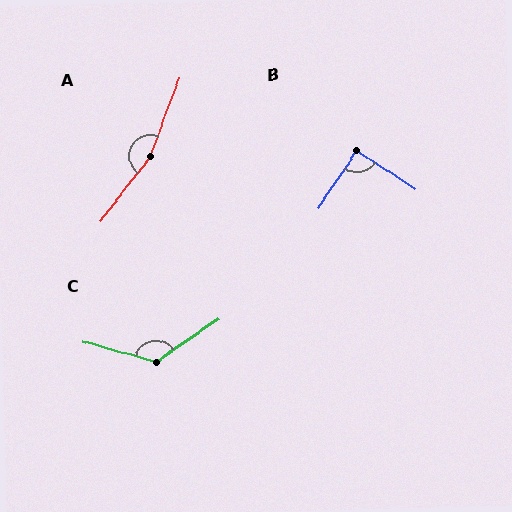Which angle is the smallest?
B, at approximately 91 degrees.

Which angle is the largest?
A, at approximately 163 degrees.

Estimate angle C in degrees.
Approximately 129 degrees.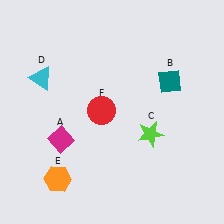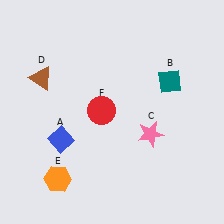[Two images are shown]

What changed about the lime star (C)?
In Image 1, C is lime. In Image 2, it changed to pink.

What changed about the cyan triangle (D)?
In Image 1, D is cyan. In Image 2, it changed to brown.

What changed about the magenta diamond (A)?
In Image 1, A is magenta. In Image 2, it changed to blue.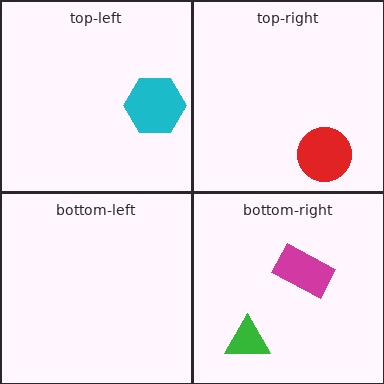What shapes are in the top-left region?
The cyan hexagon.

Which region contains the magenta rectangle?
The bottom-right region.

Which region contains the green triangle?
The bottom-right region.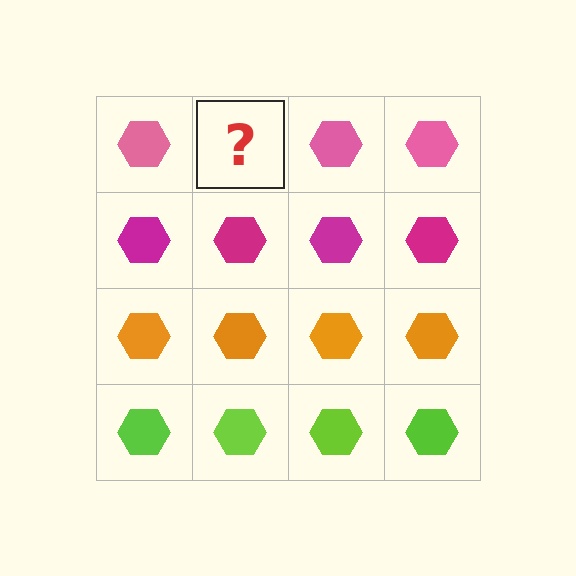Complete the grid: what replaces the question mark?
The question mark should be replaced with a pink hexagon.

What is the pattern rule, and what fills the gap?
The rule is that each row has a consistent color. The gap should be filled with a pink hexagon.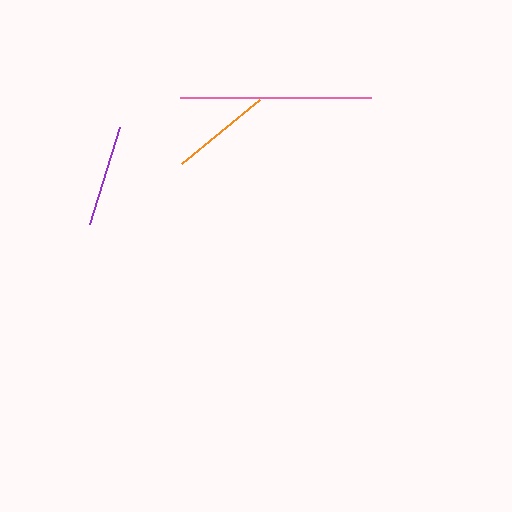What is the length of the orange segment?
The orange segment is approximately 101 pixels long.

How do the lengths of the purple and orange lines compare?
The purple and orange lines are approximately the same length.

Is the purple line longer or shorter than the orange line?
The purple line is longer than the orange line.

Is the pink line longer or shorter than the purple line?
The pink line is longer than the purple line.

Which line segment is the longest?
The pink line is the longest at approximately 191 pixels.